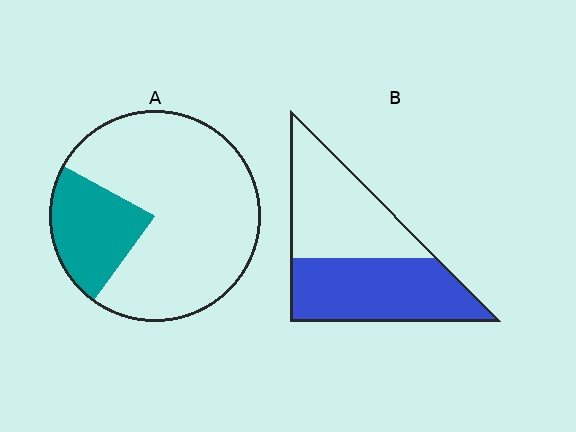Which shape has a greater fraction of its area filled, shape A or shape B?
Shape B.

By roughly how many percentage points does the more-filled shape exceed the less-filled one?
By roughly 30 percentage points (B over A).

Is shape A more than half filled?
No.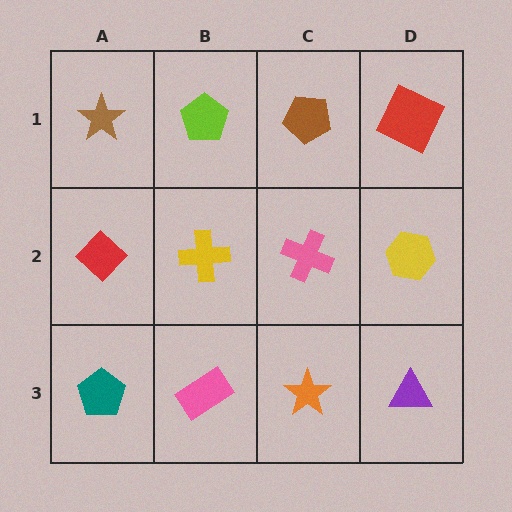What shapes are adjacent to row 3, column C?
A pink cross (row 2, column C), a pink rectangle (row 3, column B), a purple triangle (row 3, column D).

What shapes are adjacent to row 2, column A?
A brown star (row 1, column A), a teal pentagon (row 3, column A), a yellow cross (row 2, column B).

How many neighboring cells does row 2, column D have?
3.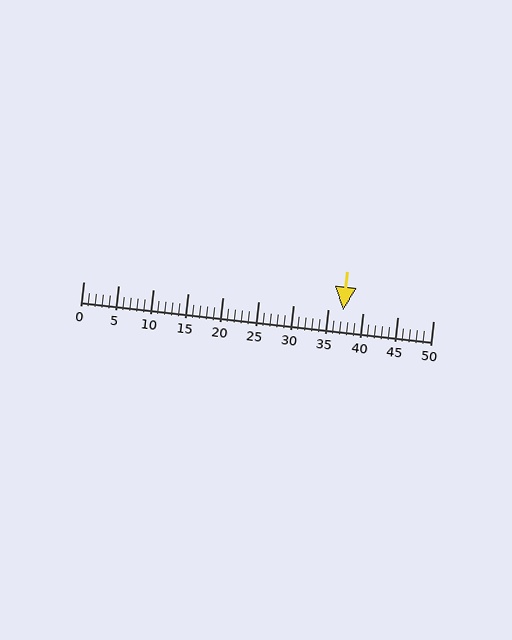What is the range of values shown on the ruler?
The ruler shows values from 0 to 50.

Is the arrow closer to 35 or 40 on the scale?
The arrow is closer to 35.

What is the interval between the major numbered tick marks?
The major tick marks are spaced 5 units apart.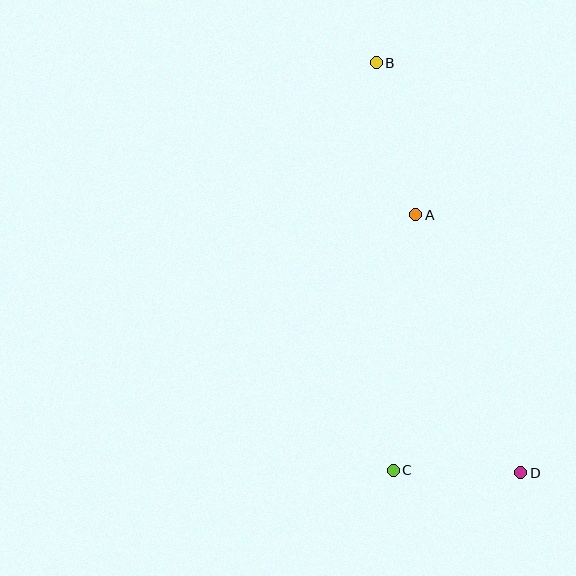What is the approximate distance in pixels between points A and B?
The distance between A and B is approximately 157 pixels.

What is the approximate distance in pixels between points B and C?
The distance between B and C is approximately 408 pixels.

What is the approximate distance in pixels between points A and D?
The distance between A and D is approximately 278 pixels.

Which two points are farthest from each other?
Points B and D are farthest from each other.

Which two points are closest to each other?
Points C and D are closest to each other.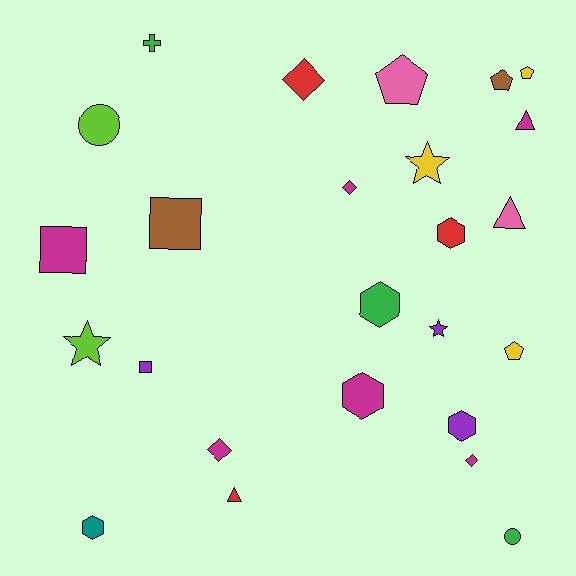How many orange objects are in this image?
There are no orange objects.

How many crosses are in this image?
There is 1 cross.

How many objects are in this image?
There are 25 objects.